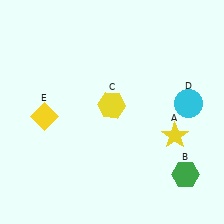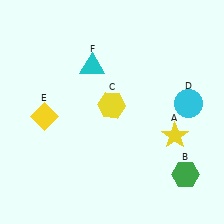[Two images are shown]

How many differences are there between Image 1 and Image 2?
There is 1 difference between the two images.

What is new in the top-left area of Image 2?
A cyan triangle (F) was added in the top-left area of Image 2.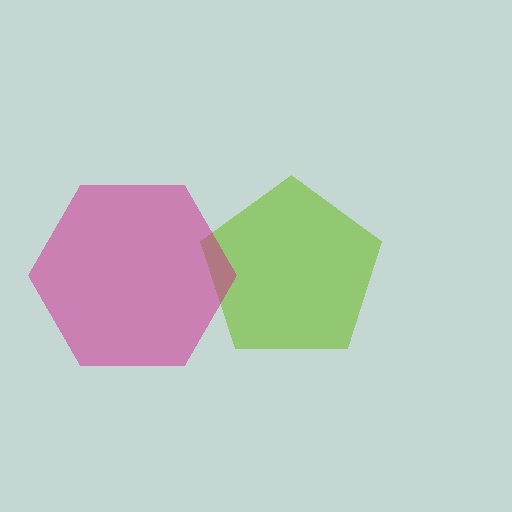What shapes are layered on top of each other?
The layered shapes are: a lime pentagon, a magenta hexagon.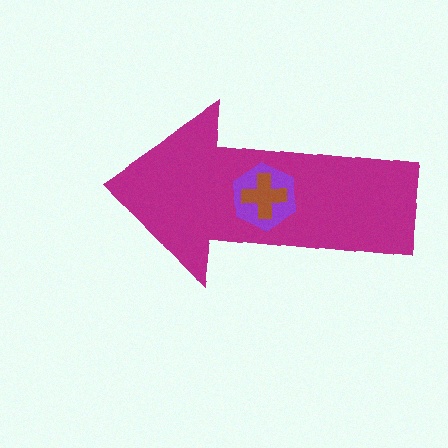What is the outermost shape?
The magenta arrow.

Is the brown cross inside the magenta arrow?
Yes.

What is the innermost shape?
The brown cross.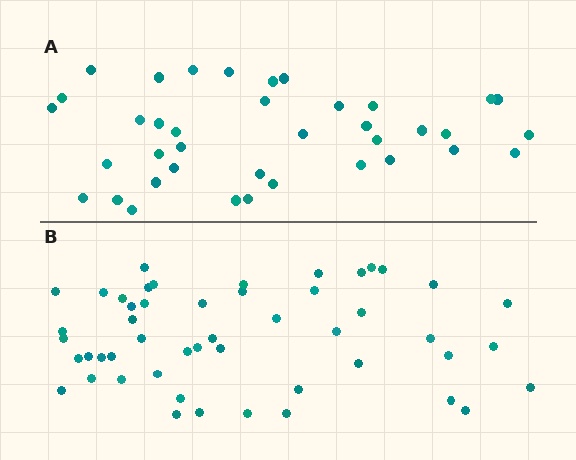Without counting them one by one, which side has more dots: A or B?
Region B (the bottom region) has more dots.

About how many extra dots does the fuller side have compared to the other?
Region B has roughly 12 or so more dots than region A.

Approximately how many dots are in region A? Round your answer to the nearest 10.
About 40 dots. (The exact count is 38, which rounds to 40.)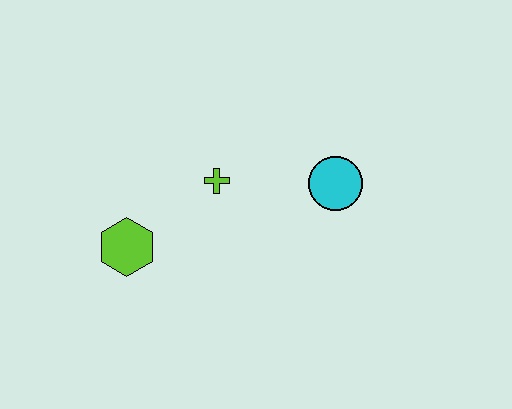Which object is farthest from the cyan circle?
The lime hexagon is farthest from the cyan circle.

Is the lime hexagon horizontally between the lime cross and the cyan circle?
No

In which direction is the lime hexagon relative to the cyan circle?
The lime hexagon is to the left of the cyan circle.